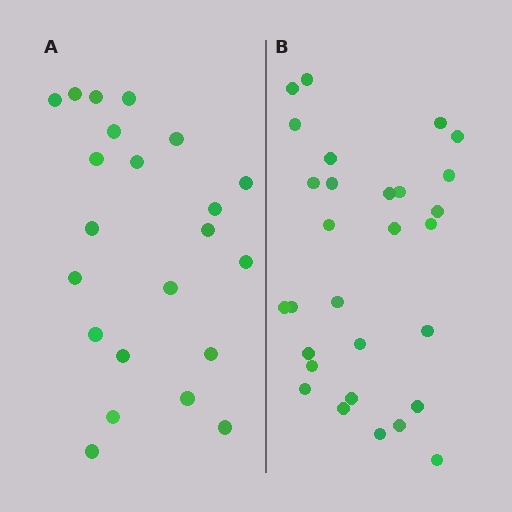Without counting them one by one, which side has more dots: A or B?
Region B (the right region) has more dots.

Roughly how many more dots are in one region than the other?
Region B has roughly 8 or so more dots than region A.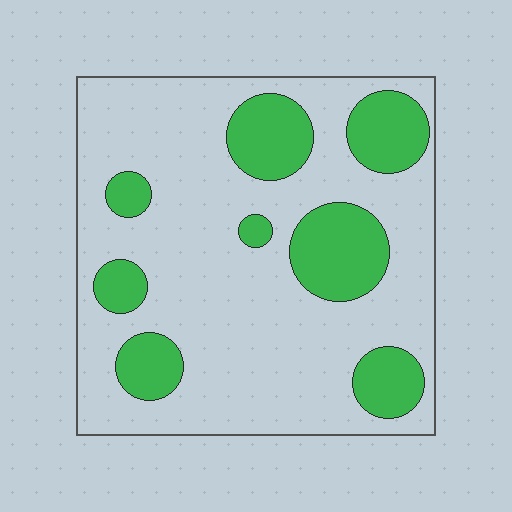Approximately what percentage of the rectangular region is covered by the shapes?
Approximately 25%.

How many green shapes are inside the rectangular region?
8.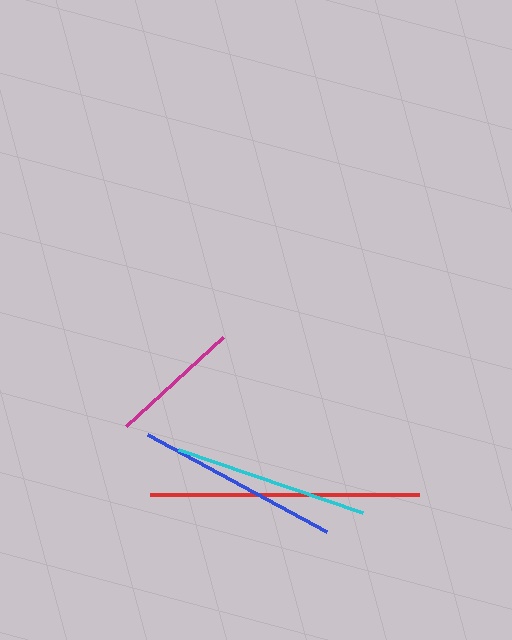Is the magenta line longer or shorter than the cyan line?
The cyan line is longer than the magenta line.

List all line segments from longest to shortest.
From longest to shortest: red, blue, cyan, magenta.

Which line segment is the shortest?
The magenta line is the shortest at approximately 132 pixels.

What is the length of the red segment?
The red segment is approximately 269 pixels long.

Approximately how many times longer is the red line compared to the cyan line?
The red line is approximately 1.4 times the length of the cyan line.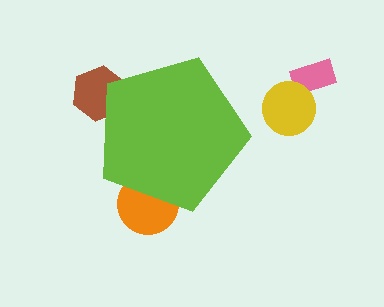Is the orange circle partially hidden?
Yes, the orange circle is partially hidden behind the lime pentagon.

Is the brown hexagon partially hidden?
Yes, the brown hexagon is partially hidden behind the lime pentagon.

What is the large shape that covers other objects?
A lime pentagon.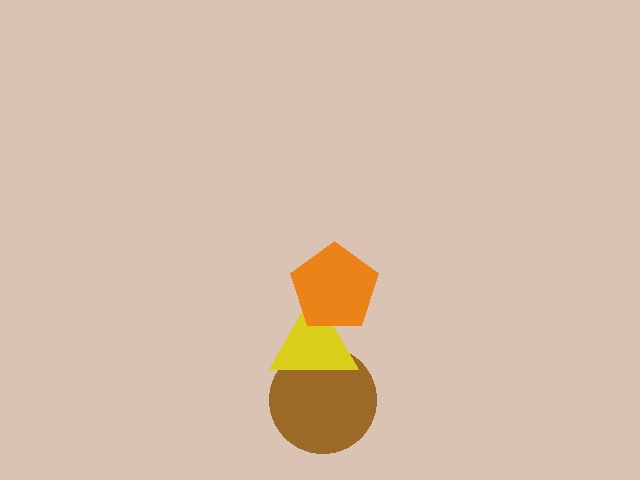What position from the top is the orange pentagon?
The orange pentagon is 1st from the top.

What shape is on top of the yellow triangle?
The orange pentagon is on top of the yellow triangle.